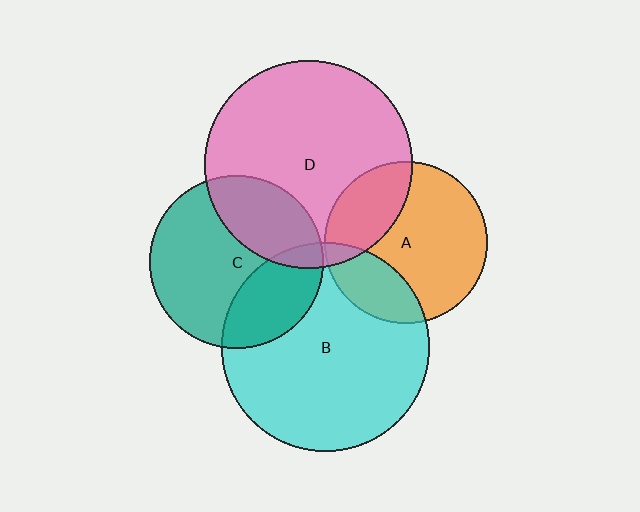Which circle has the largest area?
Circle B (cyan).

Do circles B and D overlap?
Yes.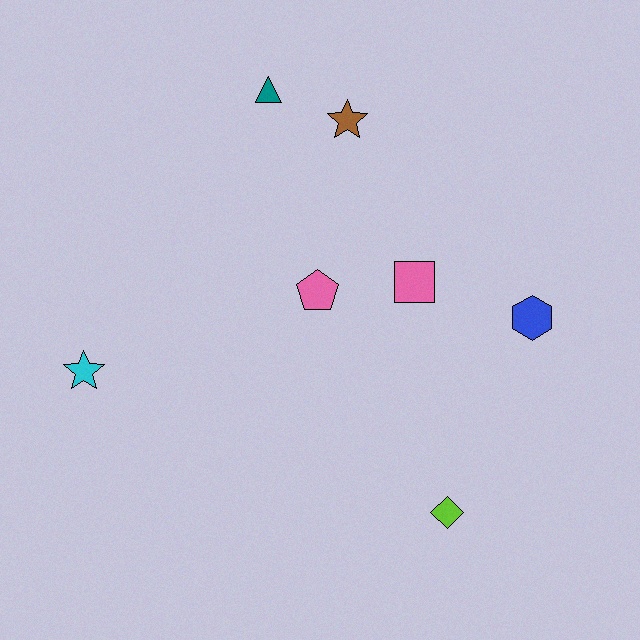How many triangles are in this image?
There is 1 triangle.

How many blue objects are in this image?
There is 1 blue object.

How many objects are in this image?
There are 7 objects.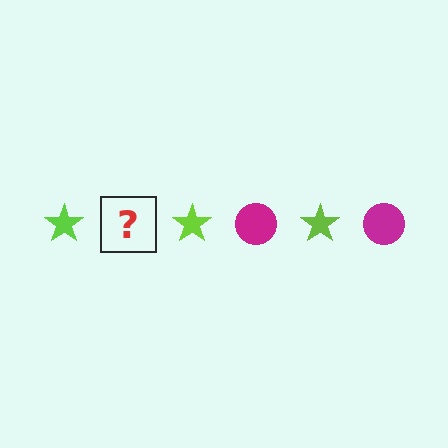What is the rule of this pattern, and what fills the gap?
The rule is that the pattern alternates between lime star and magenta circle. The gap should be filled with a magenta circle.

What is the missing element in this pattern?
The missing element is a magenta circle.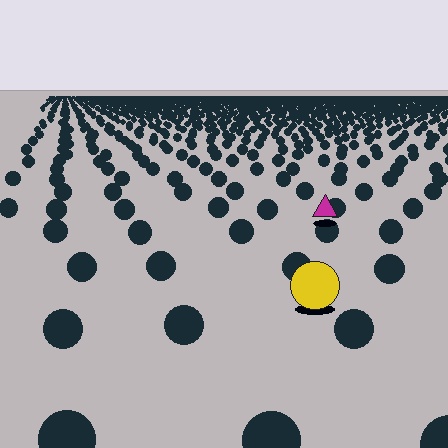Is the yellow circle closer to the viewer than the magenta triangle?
Yes. The yellow circle is closer — you can tell from the texture gradient: the ground texture is coarser near it.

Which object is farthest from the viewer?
The magenta triangle is farthest from the viewer. It appears smaller and the ground texture around it is denser.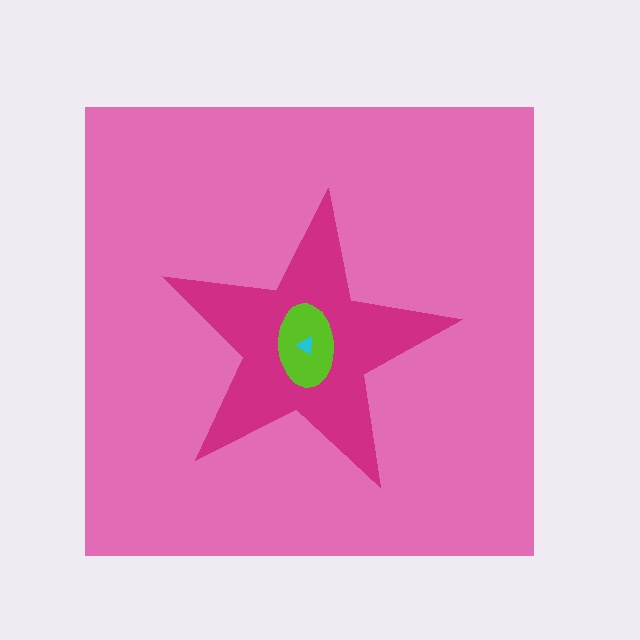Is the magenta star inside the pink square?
Yes.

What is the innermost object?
The cyan triangle.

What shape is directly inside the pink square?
The magenta star.